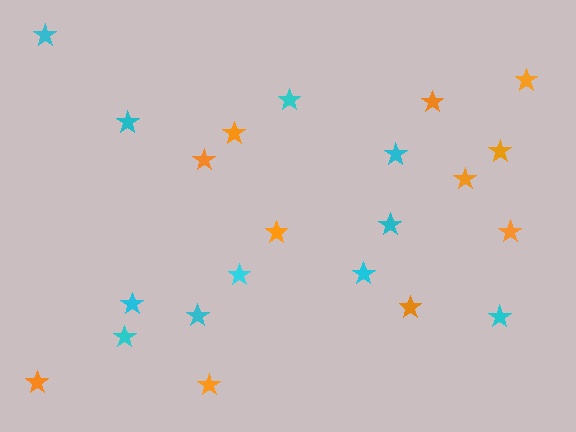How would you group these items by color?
There are 2 groups: one group of cyan stars (11) and one group of orange stars (11).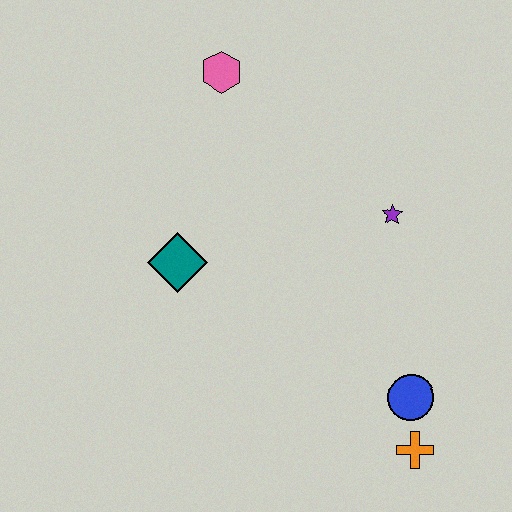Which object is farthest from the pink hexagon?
The orange cross is farthest from the pink hexagon.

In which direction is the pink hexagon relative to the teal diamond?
The pink hexagon is above the teal diamond.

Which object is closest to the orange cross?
The blue circle is closest to the orange cross.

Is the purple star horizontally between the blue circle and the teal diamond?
Yes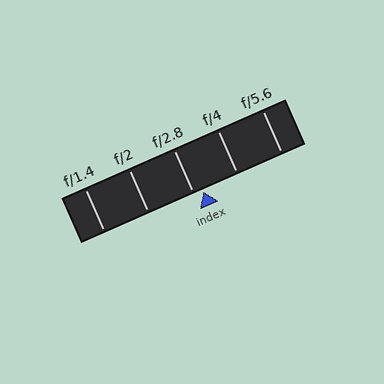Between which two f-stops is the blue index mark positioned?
The index mark is between f/2.8 and f/4.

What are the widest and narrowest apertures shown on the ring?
The widest aperture shown is f/1.4 and the narrowest is f/5.6.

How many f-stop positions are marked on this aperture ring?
There are 5 f-stop positions marked.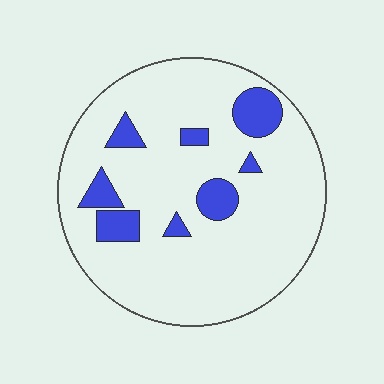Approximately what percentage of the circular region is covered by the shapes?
Approximately 15%.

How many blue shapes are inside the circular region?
8.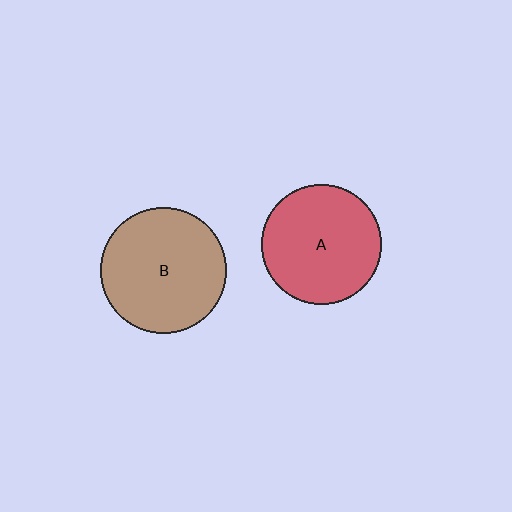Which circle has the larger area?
Circle B (brown).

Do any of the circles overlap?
No, none of the circles overlap.